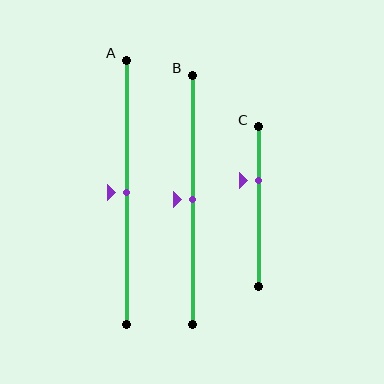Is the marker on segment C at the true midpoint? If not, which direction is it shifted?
No, the marker on segment C is shifted upward by about 16% of the segment length.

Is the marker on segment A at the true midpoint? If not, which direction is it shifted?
Yes, the marker on segment A is at the true midpoint.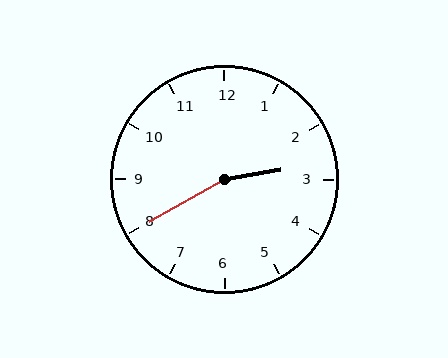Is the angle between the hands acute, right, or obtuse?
It is obtuse.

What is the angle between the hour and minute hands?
Approximately 160 degrees.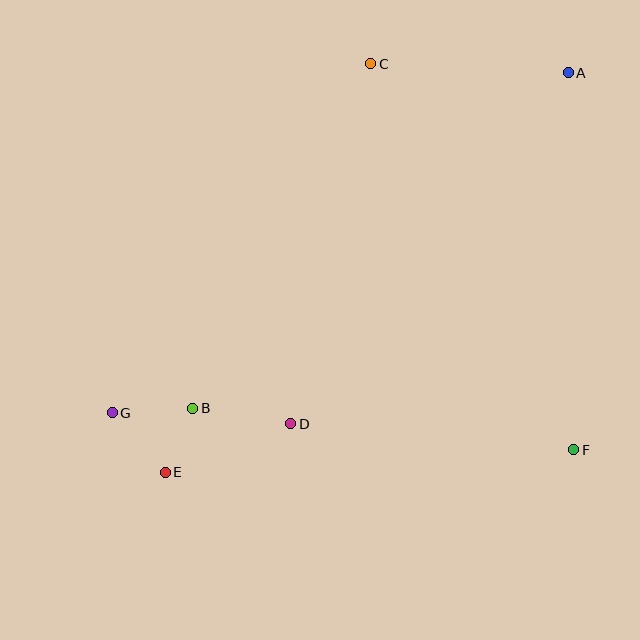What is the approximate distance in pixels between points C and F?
The distance between C and F is approximately 436 pixels.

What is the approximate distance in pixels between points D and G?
The distance between D and G is approximately 179 pixels.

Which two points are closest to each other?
Points B and E are closest to each other.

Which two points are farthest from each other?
Points A and G are farthest from each other.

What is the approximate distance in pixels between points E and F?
The distance between E and F is approximately 409 pixels.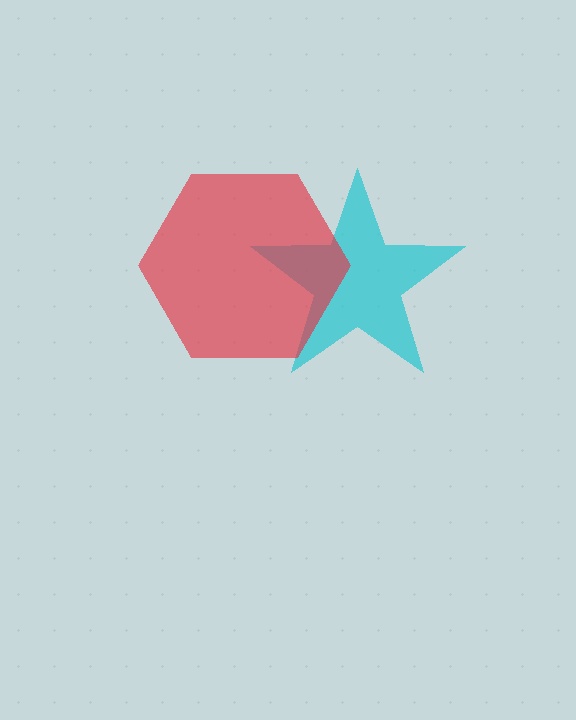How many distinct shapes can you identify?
There are 2 distinct shapes: a cyan star, a red hexagon.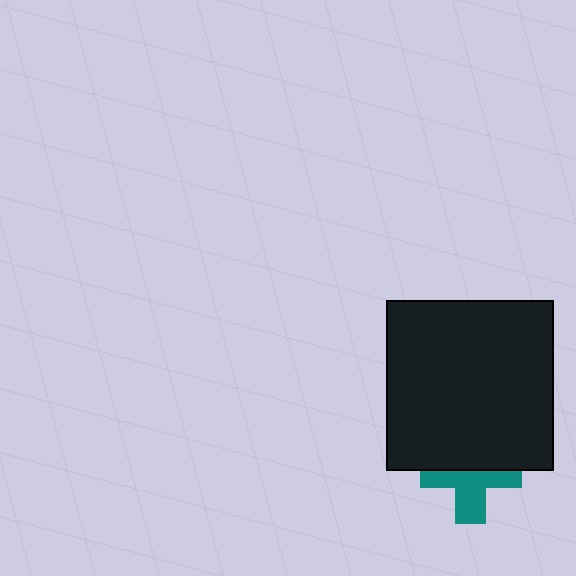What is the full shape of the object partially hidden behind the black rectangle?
The partially hidden object is a teal cross.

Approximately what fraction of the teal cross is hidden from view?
Roughly 48% of the teal cross is hidden behind the black rectangle.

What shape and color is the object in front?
The object in front is a black rectangle.